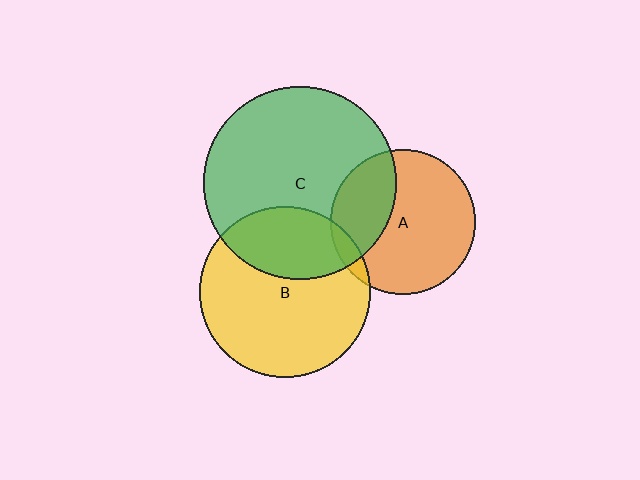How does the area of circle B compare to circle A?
Approximately 1.4 times.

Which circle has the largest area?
Circle C (green).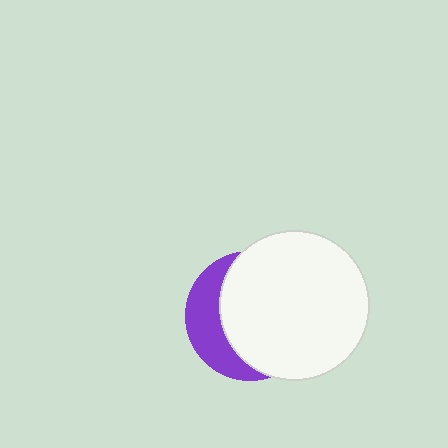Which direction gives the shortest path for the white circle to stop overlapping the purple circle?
Moving right gives the shortest separation.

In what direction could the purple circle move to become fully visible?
The purple circle could move left. That would shift it out from behind the white circle entirely.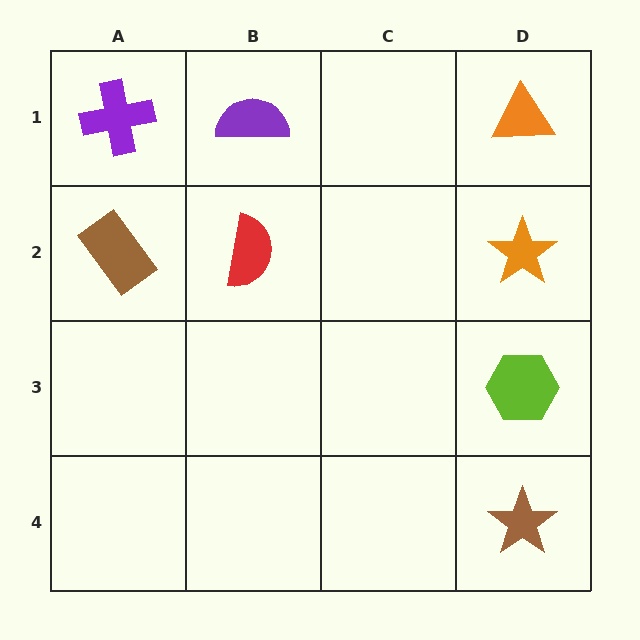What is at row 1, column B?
A purple semicircle.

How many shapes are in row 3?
1 shape.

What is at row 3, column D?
A lime hexagon.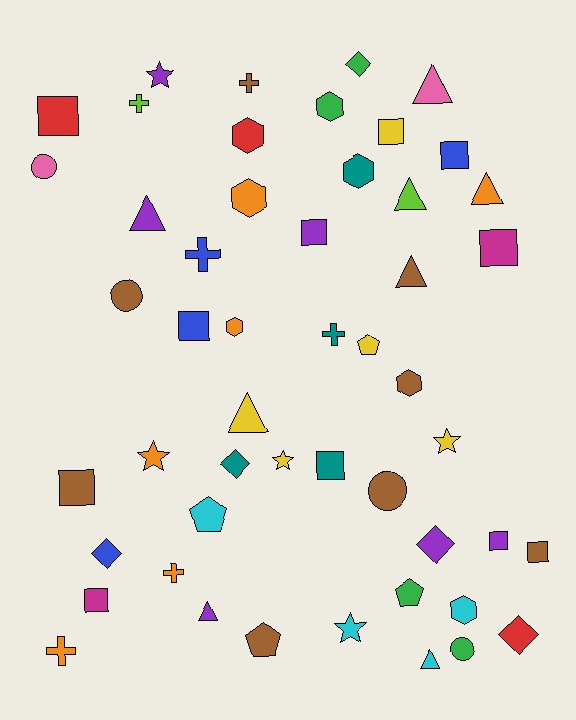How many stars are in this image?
There are 5 stars.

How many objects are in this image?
There are 50 objects.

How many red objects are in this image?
There are 3 red objects.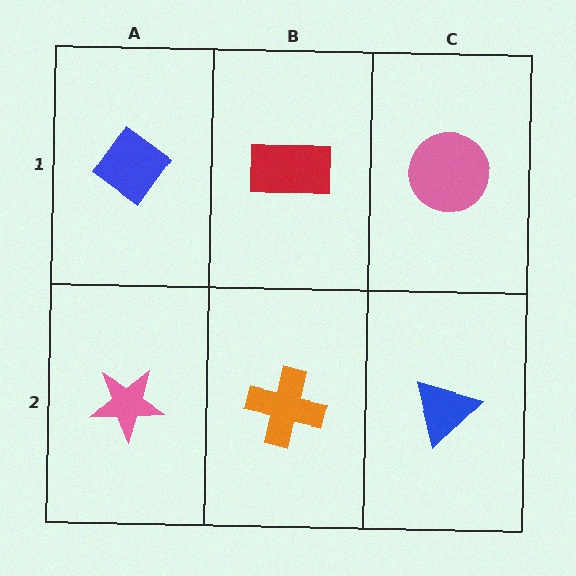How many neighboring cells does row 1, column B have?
3.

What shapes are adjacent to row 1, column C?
A blue triangle (row 2, column C), a red rectangle (row 1, column B).